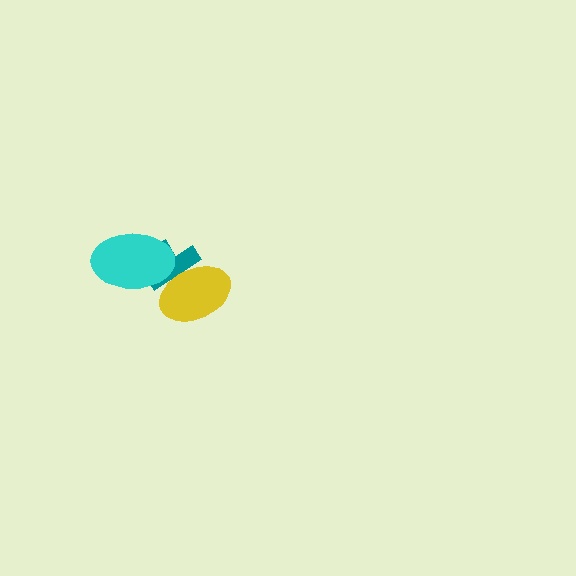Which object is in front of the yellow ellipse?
The cyan ellipse is in front of the yellow ellipse.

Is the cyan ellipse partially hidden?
No, no other shape covers it.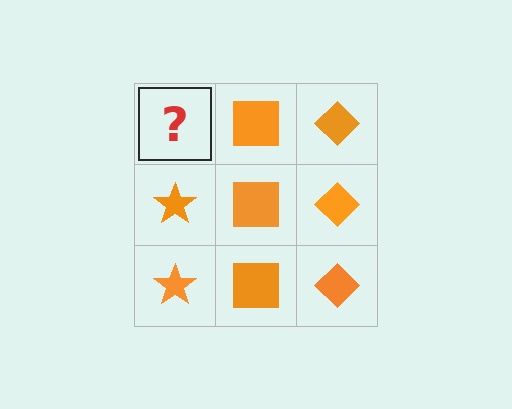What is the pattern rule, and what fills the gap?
The rule is that each column has a consistent shape. The gap should be filled with an orange star.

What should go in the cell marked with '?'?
The missing cell should contain an orange star.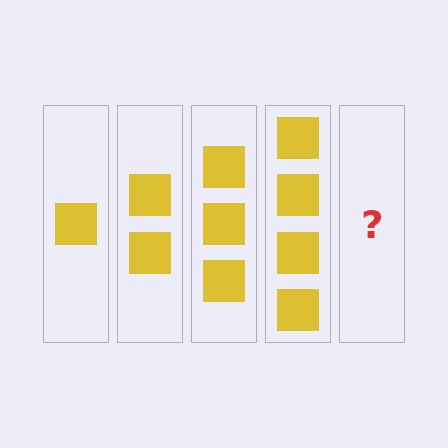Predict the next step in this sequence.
The next step is 5 squares.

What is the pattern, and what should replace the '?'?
The pattern is that each step adds one more square. The '?' should be 5 squares.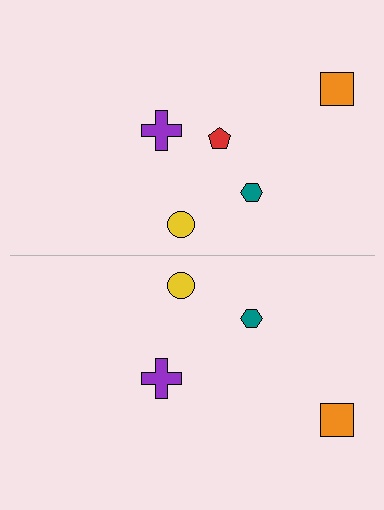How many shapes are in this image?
There are 9 shapes in this image.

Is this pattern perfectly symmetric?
No, the pattern is not perfectly symmetric. A red pentagon is missing from the bottom side.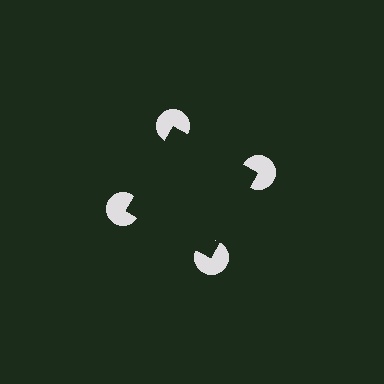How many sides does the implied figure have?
4 sides.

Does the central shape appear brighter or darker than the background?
It typically appears slightly darker than the background, even though no actual brightness change is drawn.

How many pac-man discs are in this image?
There are 4 — one at each vertex of the illusory square.